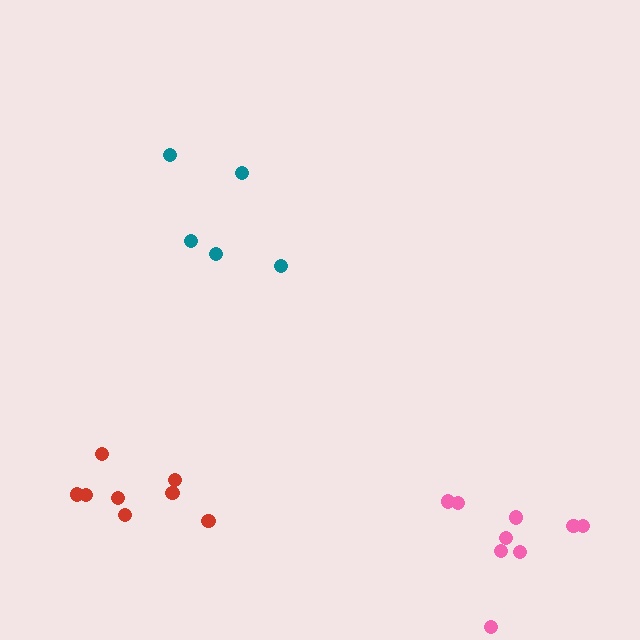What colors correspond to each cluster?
The clusters are colored: pink, teal, red.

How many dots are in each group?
Group 1: 9 dots, Group 2: 5 dots, Group 3: 8 dots (22 total).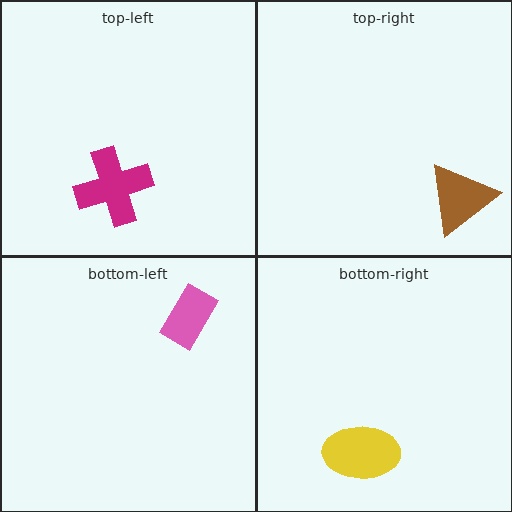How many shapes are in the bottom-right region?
1.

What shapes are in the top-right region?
The brown triangle.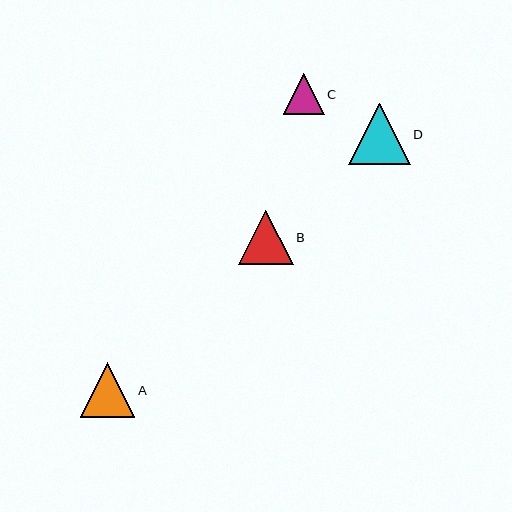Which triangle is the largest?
Triangle D is the largest with a size of approximately 61 pixels.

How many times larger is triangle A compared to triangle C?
Triangle A is approximately 1.3 times the size of triangle C.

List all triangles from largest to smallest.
From largest to smallest: D, B, A, C.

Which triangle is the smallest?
Triangle C is the smallest with a size of approximately 41 pixels.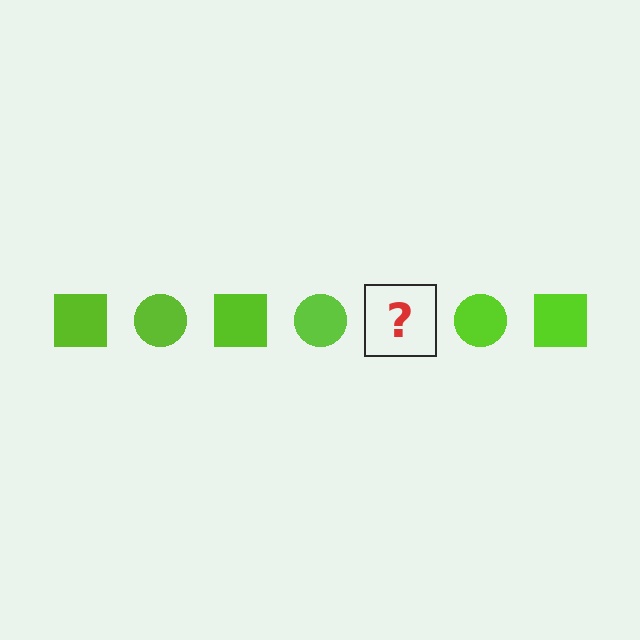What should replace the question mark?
The question mark should be replaced with a lime square.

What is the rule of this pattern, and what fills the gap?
The rule is that the pattern cycles through square, circle shapes in lime. The gap should be filled with a lime square.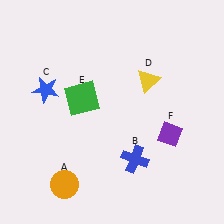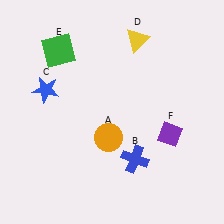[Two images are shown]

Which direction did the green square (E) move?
The green square (E) moved up.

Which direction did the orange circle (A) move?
The orange circle (A) moved up.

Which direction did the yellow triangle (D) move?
The yellow triangle (D) moved up.